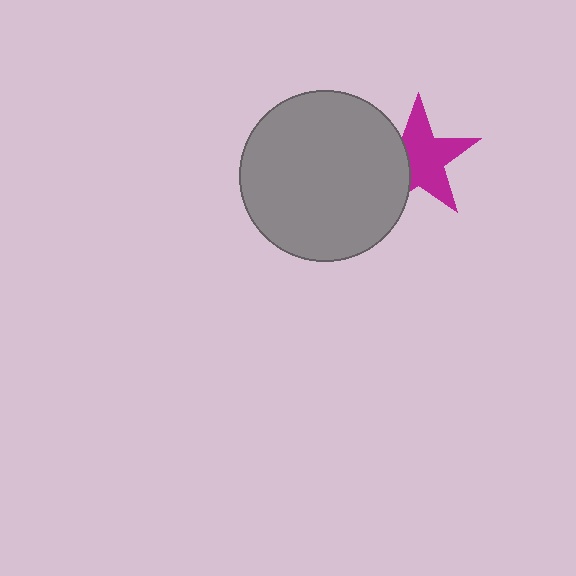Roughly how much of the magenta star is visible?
Most of it is visible (roughly 66%).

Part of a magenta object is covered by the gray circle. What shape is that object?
It is a star.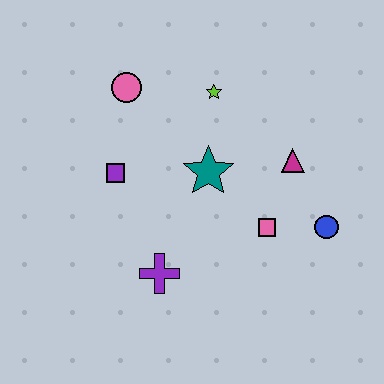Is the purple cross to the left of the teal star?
Yes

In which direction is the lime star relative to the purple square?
The lime star is to the right of the purple square.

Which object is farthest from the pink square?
The pink circle is farthest from the pink square.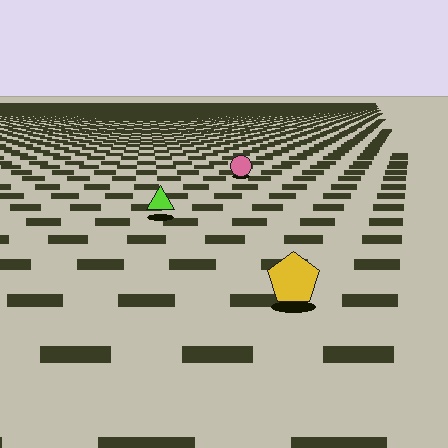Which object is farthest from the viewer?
The pink circle is farthest from the viewer. It appears smaller and the ground texture around it is denser.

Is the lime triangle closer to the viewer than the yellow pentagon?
No. The yellow pentagon is closer — you can tell from the texture gradient: the ground texture is coarser near it.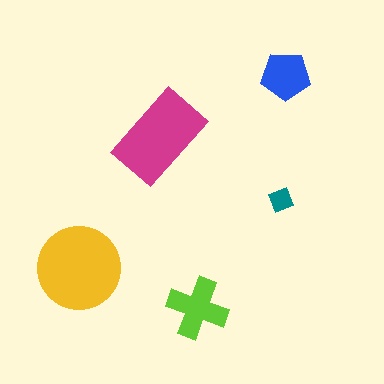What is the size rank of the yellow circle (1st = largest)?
1st.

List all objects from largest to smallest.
The yellow circle, the magenta rectangle, the lime cross, the blue pentagon, the teal diamond.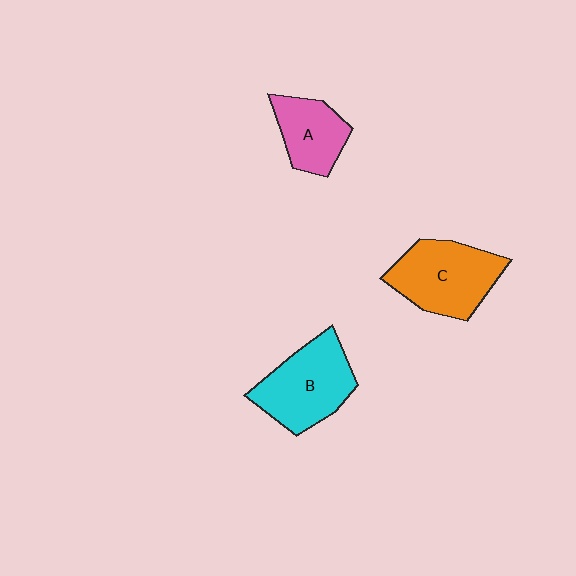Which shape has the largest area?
Shape C (orange).